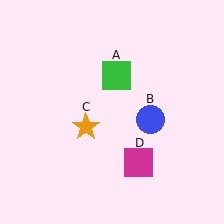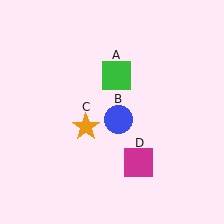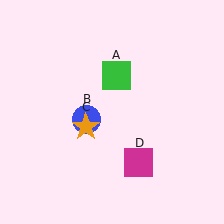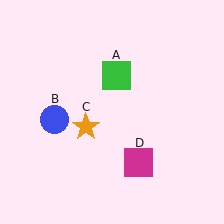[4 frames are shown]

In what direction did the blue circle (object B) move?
The blue circle (object B) moved left.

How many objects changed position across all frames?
1 object changed position: blue circle (object B).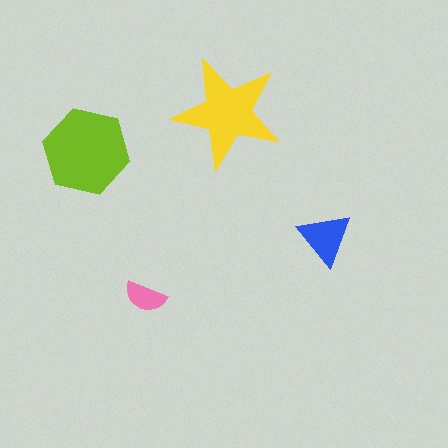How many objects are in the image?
There are 4 objects in the image.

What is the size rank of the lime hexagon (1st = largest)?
1st.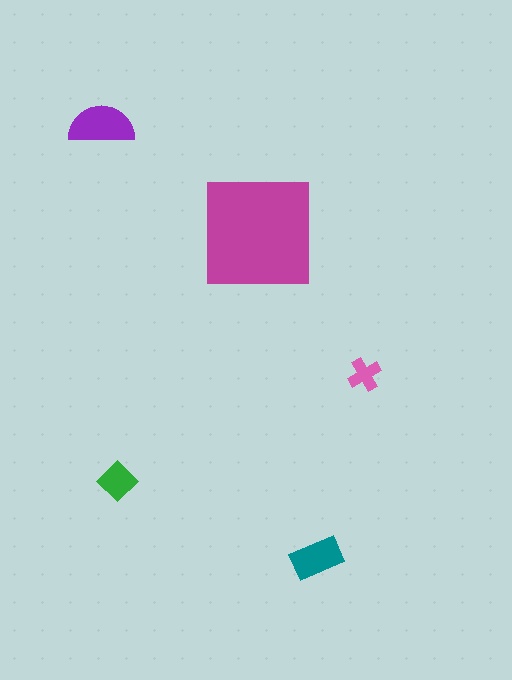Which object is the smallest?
The pink cross.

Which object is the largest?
The magenta square.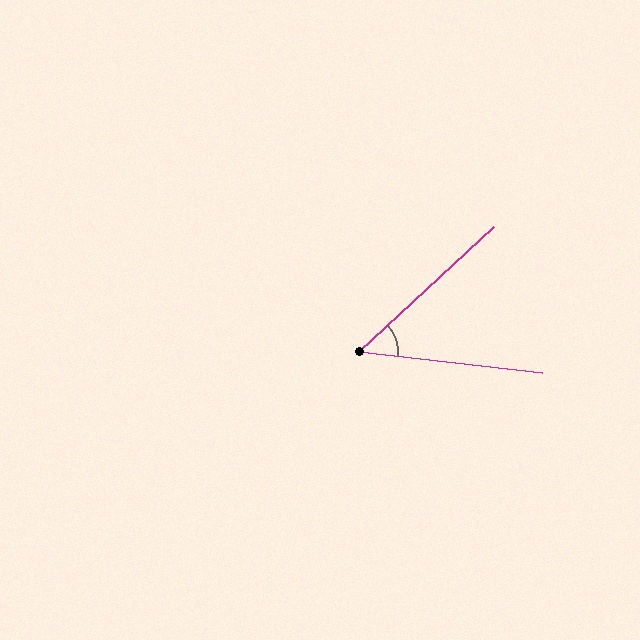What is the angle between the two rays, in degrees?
Approximately 49 degrees.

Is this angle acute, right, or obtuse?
It is acute.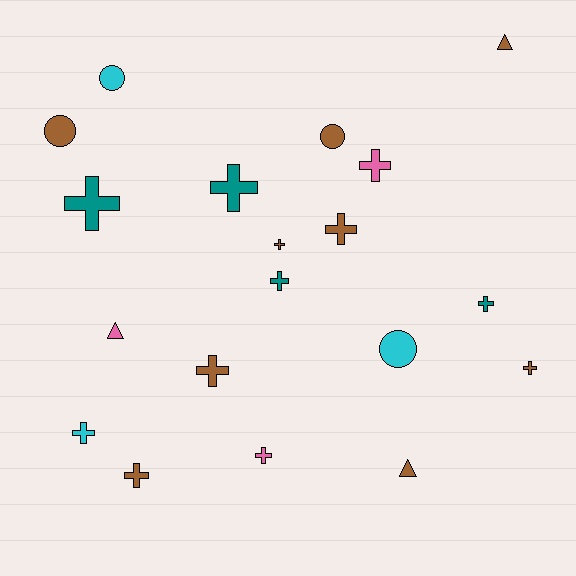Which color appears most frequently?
Brown, with 9 objects.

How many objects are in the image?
There are 19 objects.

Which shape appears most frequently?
Cross, with 12 objects.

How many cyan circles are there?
There are 2 cyan circles.